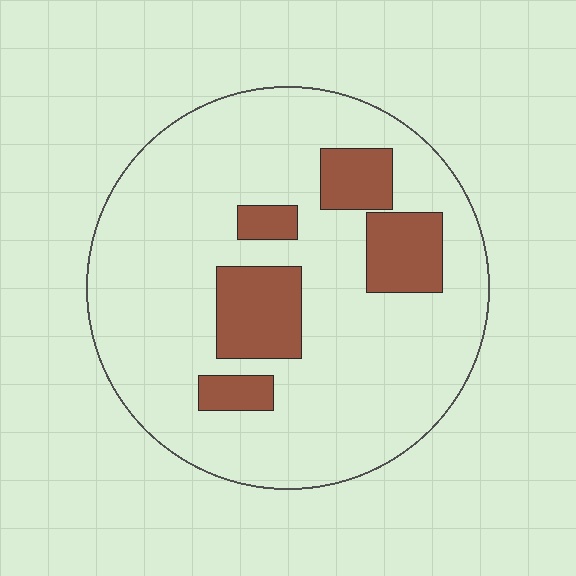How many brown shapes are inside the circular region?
5.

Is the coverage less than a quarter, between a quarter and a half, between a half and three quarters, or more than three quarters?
Less than a quarter.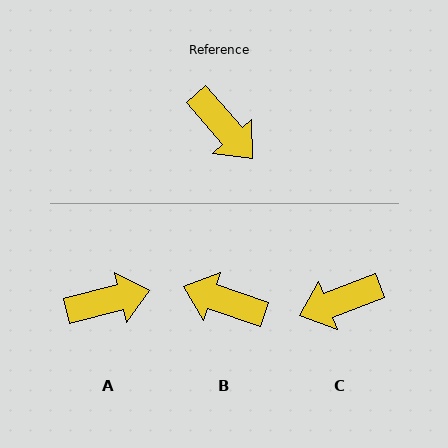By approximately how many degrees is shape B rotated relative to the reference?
Approximately 150 degrees clockwise.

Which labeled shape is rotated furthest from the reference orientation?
B, about 150 degrees away.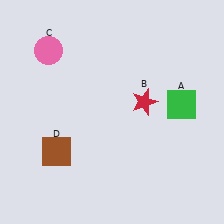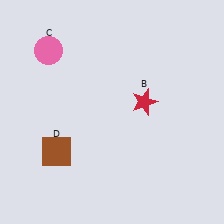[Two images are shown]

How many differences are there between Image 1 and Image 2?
There is 1 difference between the two images.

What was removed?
The green square (A) was removed in Image 2.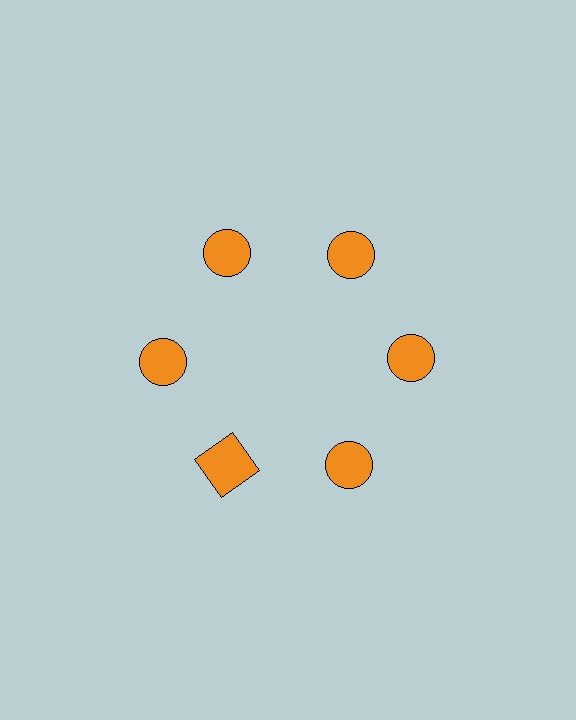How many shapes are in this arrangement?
There are 6 shapes arranged in a ring pattern.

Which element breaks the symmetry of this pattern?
The orange square at roughly the 7 o'clock position breaks the symmetry. All other shapes are orange circles.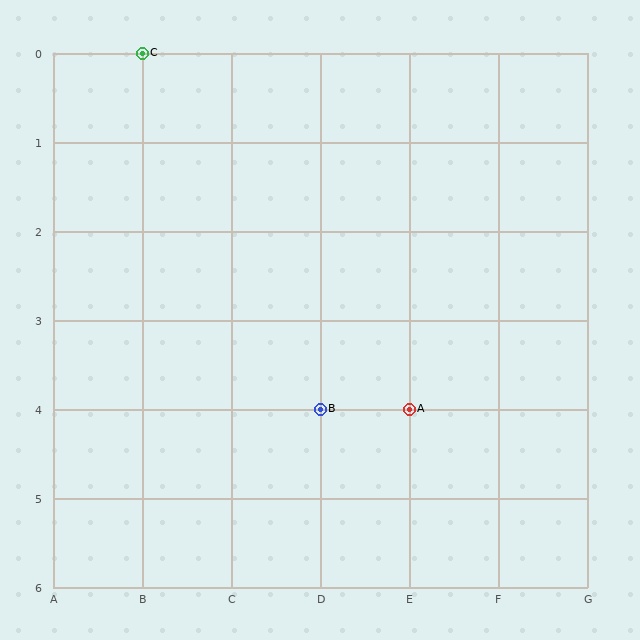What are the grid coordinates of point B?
Point B is at grid coordinates (D, 4).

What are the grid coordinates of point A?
Point A is at grid coordinates (E, 4).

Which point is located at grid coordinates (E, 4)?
Point A is at (E, 4).